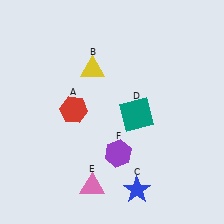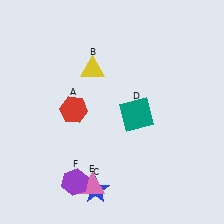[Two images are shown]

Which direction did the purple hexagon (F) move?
The purple hexagon (F) moved left.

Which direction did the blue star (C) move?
The blue star (C) moved left.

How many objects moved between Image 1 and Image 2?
2 objects moved between the two images.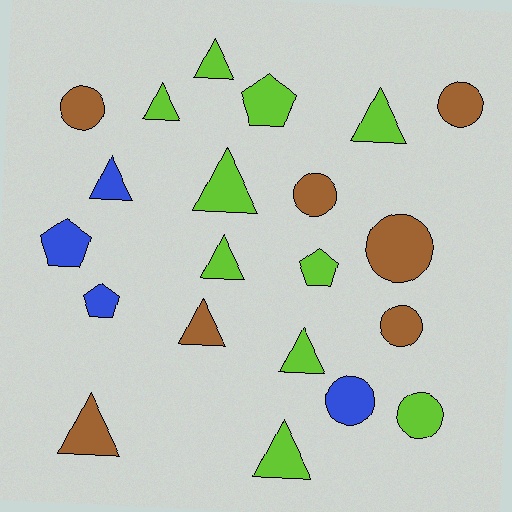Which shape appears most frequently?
Triangle, with 10 objects.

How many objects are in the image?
There are 21 objects.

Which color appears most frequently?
Lime, with 10 objects.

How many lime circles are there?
There is 1 lime circle.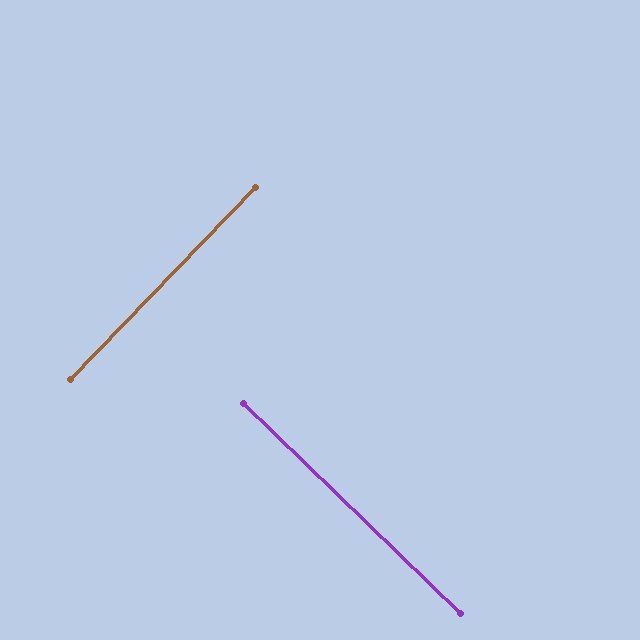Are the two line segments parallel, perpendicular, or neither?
Perpendicular — they meet at approximately 90°.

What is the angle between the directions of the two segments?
Approximately 90 degrees.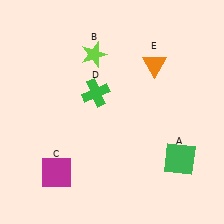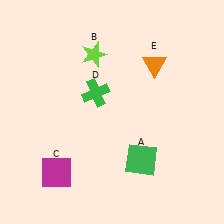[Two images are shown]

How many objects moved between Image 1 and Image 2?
1 object moved between the two images.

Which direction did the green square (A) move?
The green square (A) moved left.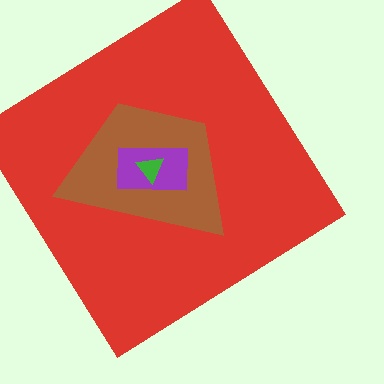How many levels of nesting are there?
4.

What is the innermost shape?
The green triangle.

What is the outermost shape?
The red diamond.